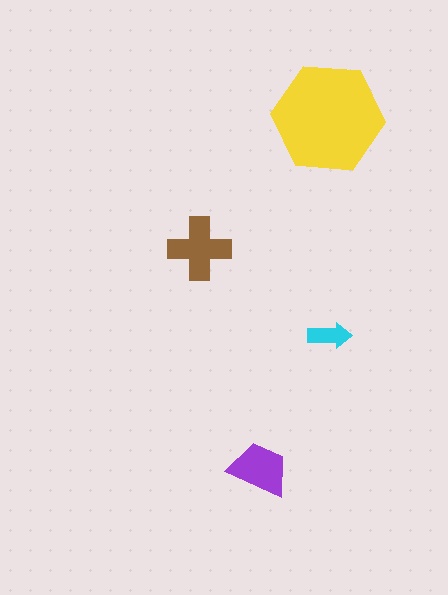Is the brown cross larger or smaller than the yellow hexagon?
Smaller.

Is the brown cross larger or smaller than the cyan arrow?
Larger.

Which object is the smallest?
The cyan arrow.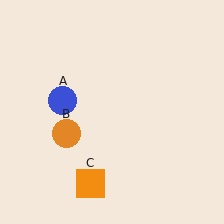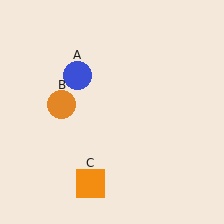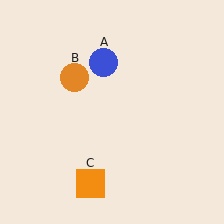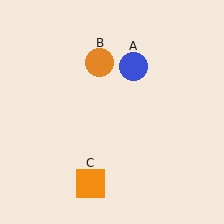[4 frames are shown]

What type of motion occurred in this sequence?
The blue circle (object A), orange circle (object B) rotated clockwise around the center of the scene.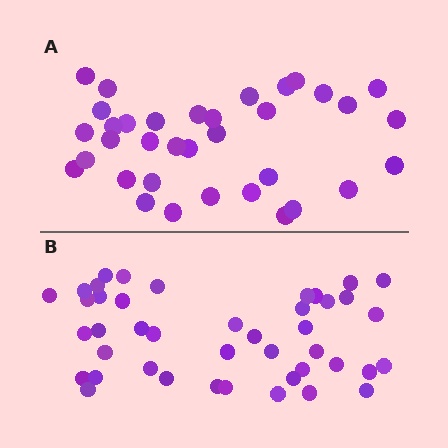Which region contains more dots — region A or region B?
Region B (the bottom region) has more dots.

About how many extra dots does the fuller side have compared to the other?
Region B has roughly 8 or so more dots than region A.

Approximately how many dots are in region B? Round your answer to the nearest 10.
About 40 dots. (The exact count is 43, which rounds to 40.)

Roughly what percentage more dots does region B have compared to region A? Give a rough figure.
About 25% more.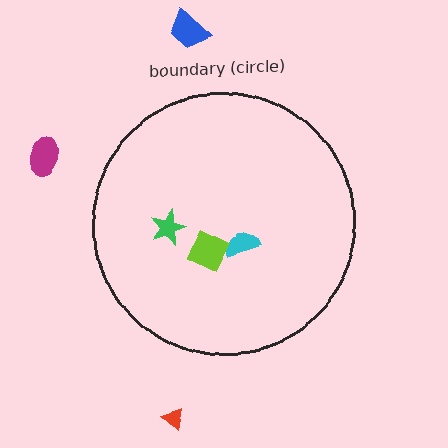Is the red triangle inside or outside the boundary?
Outside.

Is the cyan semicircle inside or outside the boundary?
Inside.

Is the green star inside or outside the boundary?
Inside.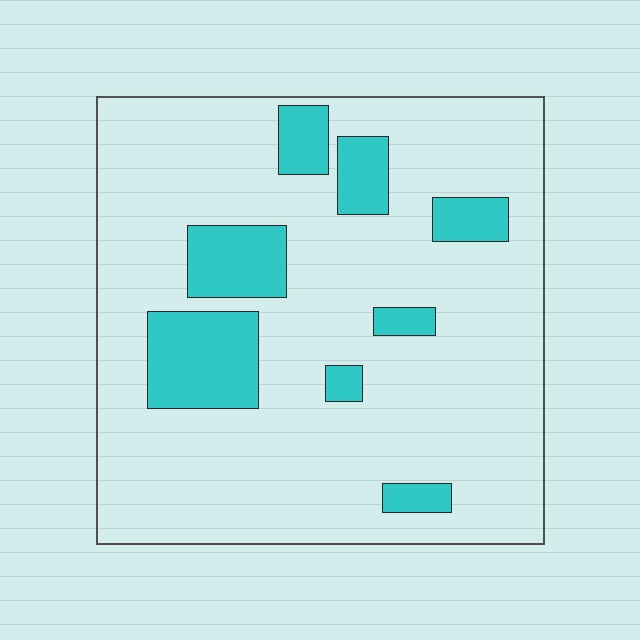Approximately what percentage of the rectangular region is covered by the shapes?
Approximately 15%.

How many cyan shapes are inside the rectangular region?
8.